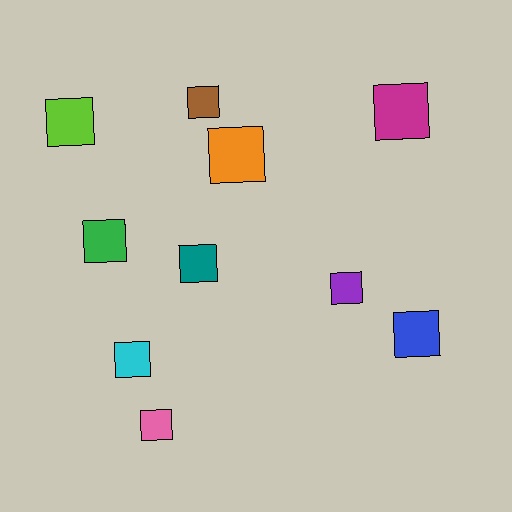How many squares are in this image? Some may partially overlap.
There are 10 squares.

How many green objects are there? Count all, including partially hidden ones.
There is 1 green object.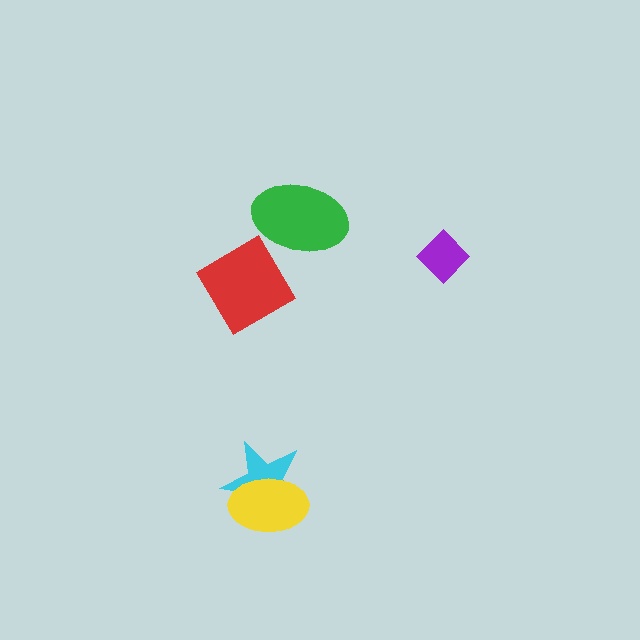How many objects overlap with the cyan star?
1 object overlaps with the cyan star.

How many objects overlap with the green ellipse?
0 objects overlap with the green ellipse.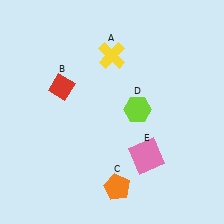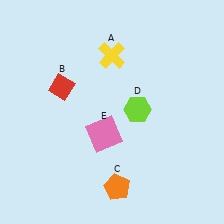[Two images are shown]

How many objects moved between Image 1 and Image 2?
1 object moved between the two images.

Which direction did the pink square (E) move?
The pink square (E) moved left.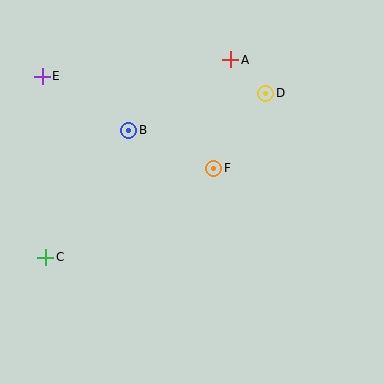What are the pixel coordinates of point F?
Point F is at (214, 168).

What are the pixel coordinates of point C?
Point C is at (46, 257).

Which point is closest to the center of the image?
Point F at (214, 168) is closest to the center.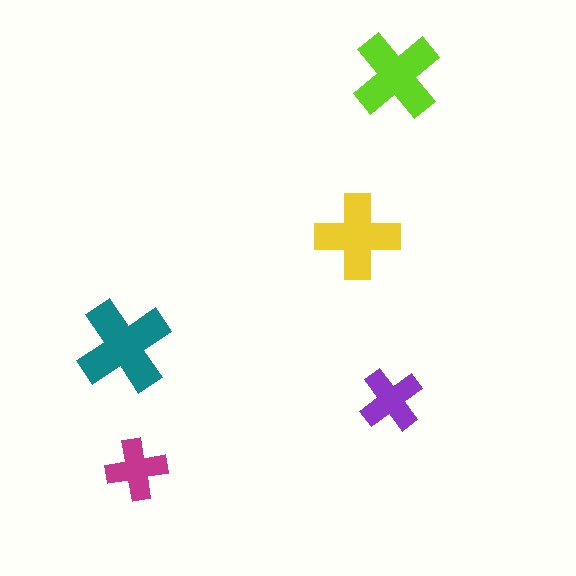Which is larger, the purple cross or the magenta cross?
The purple one.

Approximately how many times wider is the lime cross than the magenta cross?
About 1.5 times wider.